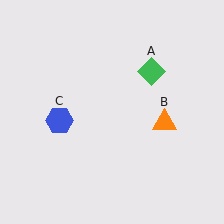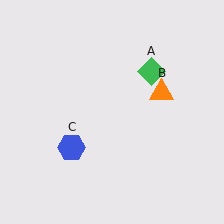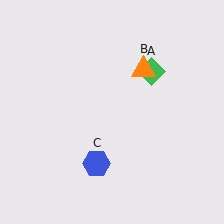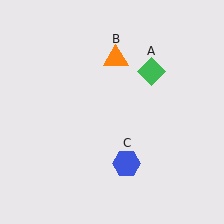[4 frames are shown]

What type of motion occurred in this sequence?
The orange triangle (object B), blue hexagon (object C) rotated counterclockwise around the center of the scene.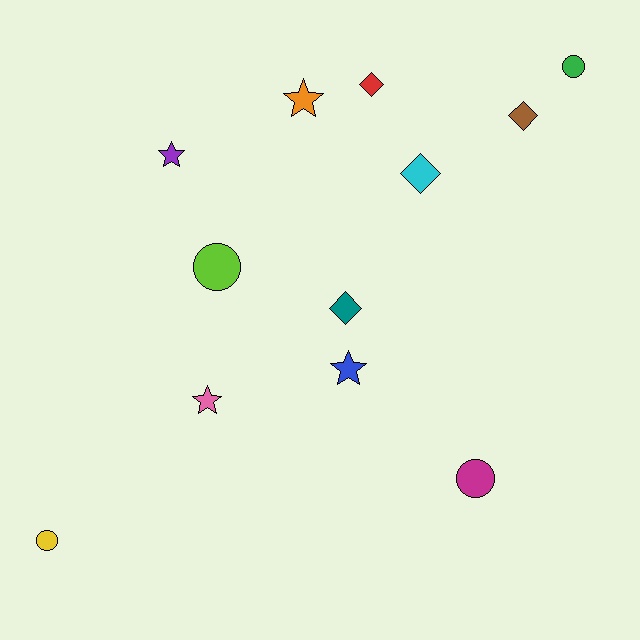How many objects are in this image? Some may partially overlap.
There are 12 objects.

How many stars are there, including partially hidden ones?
There are 4 stars.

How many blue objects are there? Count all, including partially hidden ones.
There is 1 blue object.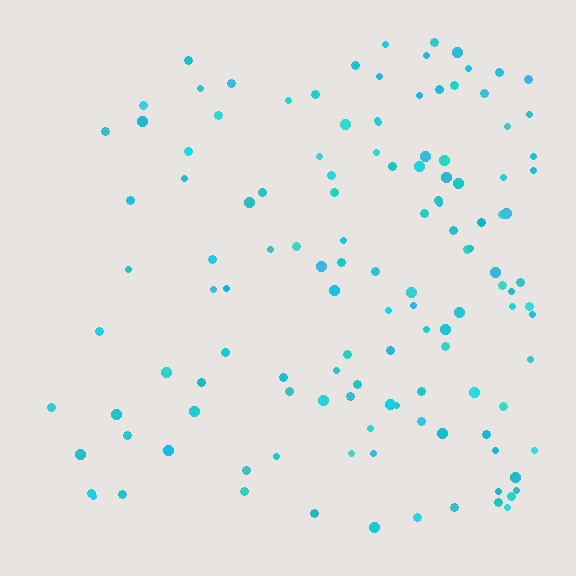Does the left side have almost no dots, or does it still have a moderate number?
Still a moderate number, just noticeably fewer than the right.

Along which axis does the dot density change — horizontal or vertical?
Horizontal.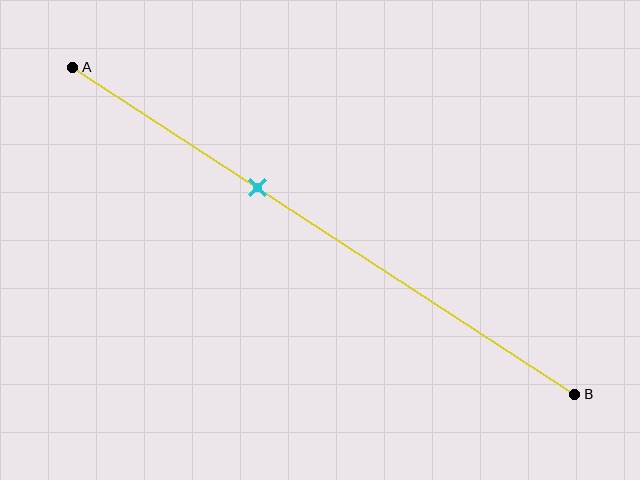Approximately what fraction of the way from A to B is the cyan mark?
The cyan mark is approximately 35% of the way from A to B.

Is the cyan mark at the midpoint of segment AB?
No, the mark is at about 35% from A, not at the 50% midpoint.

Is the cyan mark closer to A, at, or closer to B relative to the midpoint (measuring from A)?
The cyan mark is closer to point A than the midpoint of segment AB.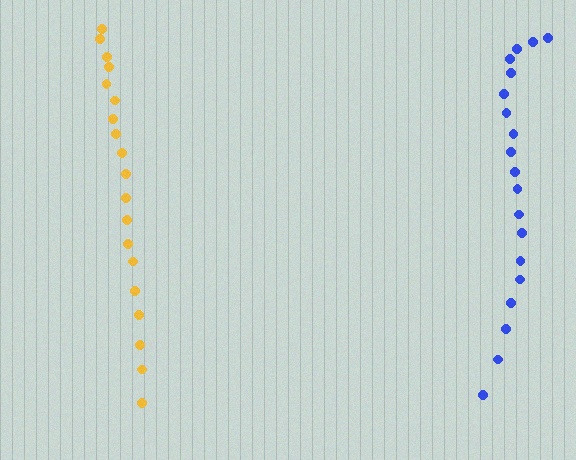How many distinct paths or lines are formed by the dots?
There are 2 distinct paths.